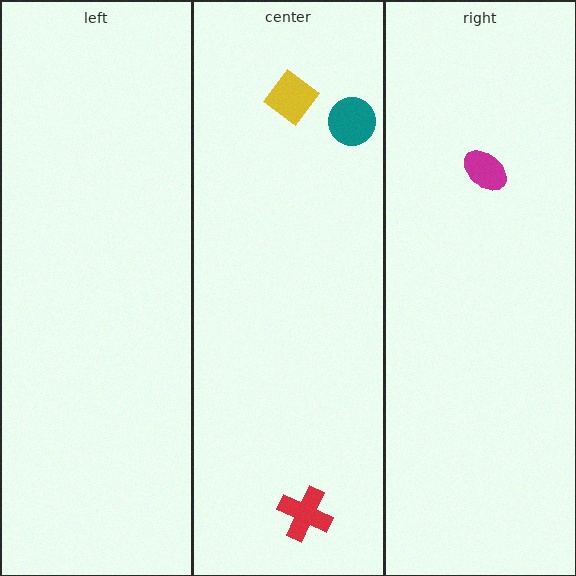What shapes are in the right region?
The magenta ellipse.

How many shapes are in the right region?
1.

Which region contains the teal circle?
The center region.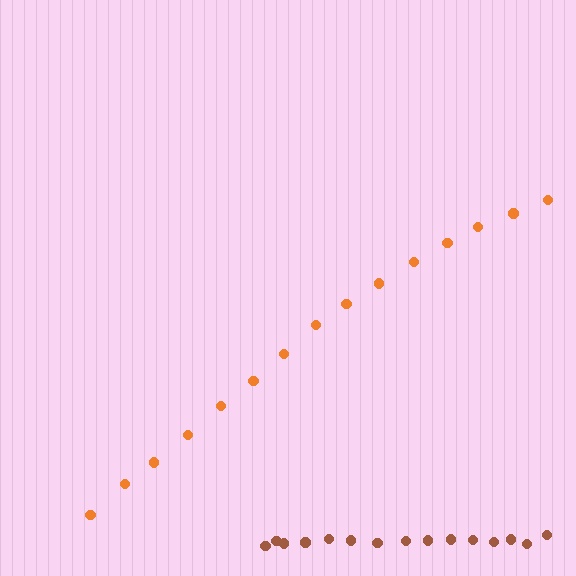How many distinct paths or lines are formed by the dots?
There are 2 distinct paths.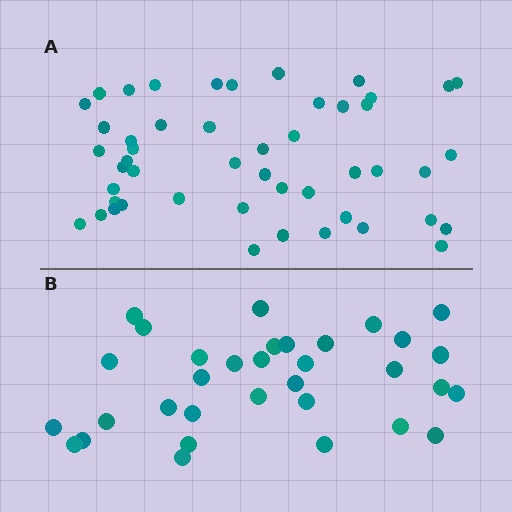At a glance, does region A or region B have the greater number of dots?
Region A (the top region) has more dots.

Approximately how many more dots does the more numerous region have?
Region A has approximately 15 more dots than region B.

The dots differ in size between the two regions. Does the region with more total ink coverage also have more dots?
No. Region B has more total ink coverage because its dots are larger, but region A actually contains more individual dots. Total area can be misleading — the number of items is what matters here.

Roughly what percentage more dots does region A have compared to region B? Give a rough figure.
About 50% more.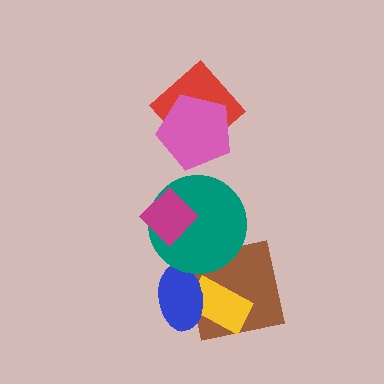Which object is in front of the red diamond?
The pink pentagon is in front of the red diamond.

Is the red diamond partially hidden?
Yes, it is partially covered by another shape.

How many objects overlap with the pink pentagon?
1 object overlaps with the pink pentagon.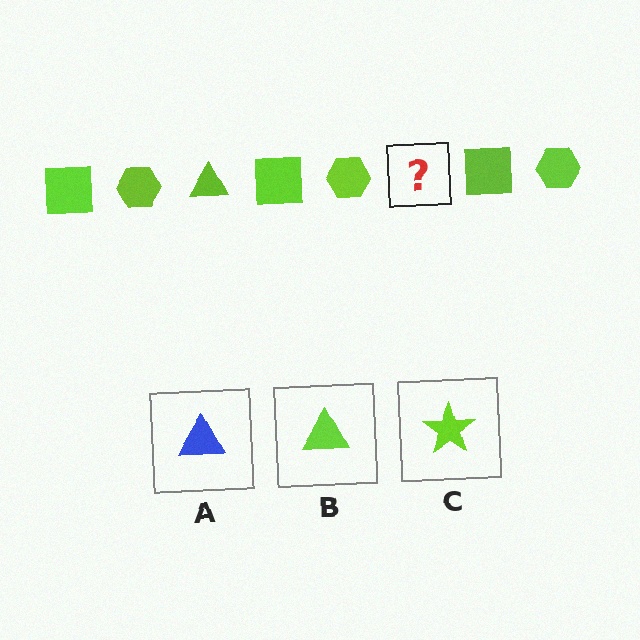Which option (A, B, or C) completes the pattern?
B.